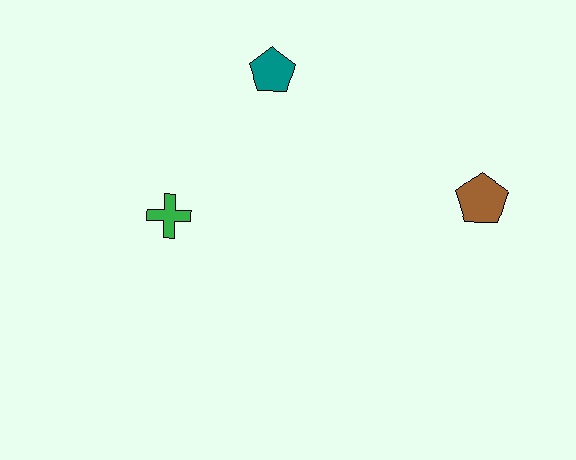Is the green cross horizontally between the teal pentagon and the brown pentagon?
No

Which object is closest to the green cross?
The teal pentagon is closest to the green cross.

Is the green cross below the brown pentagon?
Yes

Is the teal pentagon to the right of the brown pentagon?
No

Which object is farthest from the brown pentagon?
The green cross is farthest from the brown pentagon.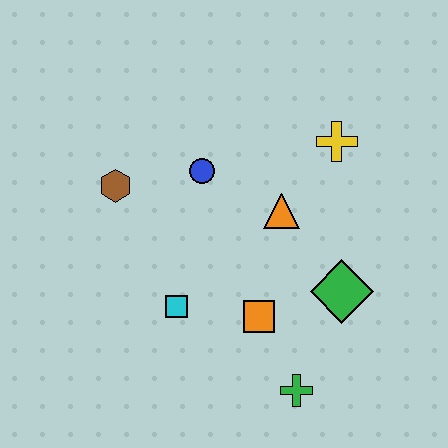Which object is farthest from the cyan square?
The yellow cross is farthest from the cyan square.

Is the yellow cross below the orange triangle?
No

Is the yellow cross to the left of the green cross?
No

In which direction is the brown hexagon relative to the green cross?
The brown hexagon is above the green cross.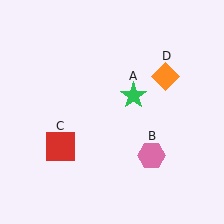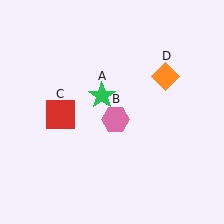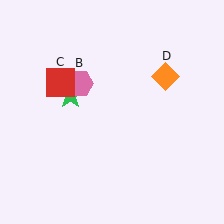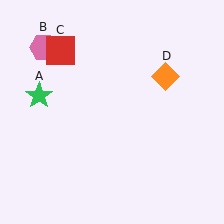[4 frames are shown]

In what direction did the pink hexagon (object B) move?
The pink hexagon (object B) moved up and to the left.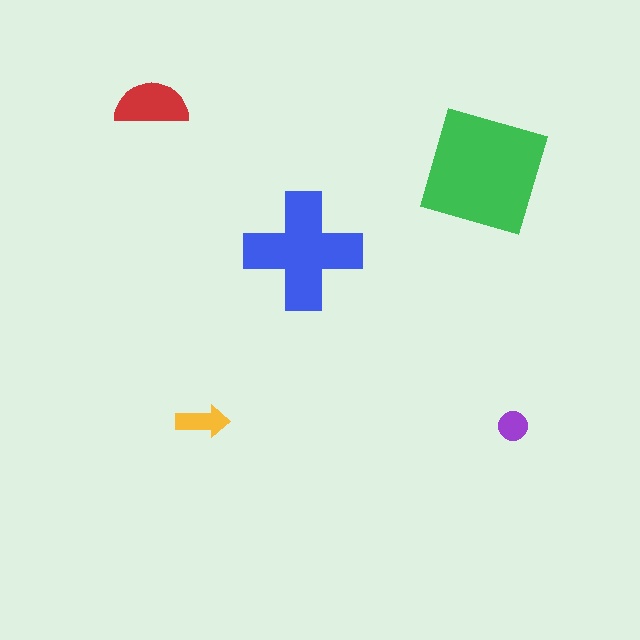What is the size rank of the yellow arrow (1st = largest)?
4th.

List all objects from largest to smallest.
The green square, the blue cross, the red semicircle, the yellow arrow, the purple circle.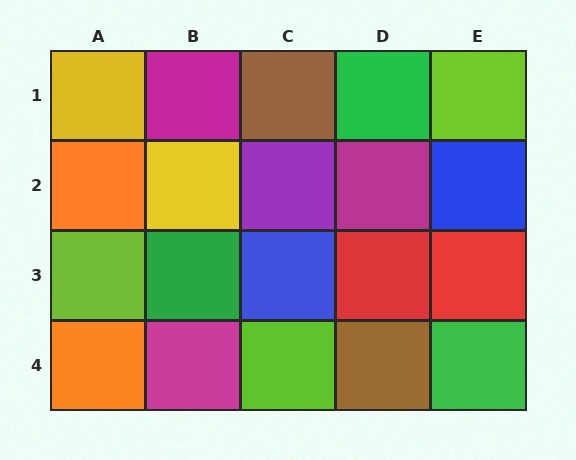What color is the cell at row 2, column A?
Orange.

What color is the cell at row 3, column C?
Blue.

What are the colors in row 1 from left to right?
Yellow, magenta, brown, green, lime.